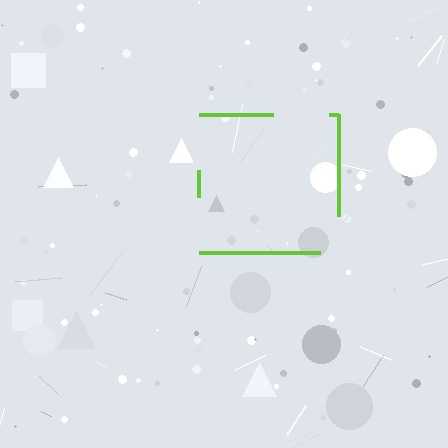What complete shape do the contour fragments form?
The contour fragments form a square.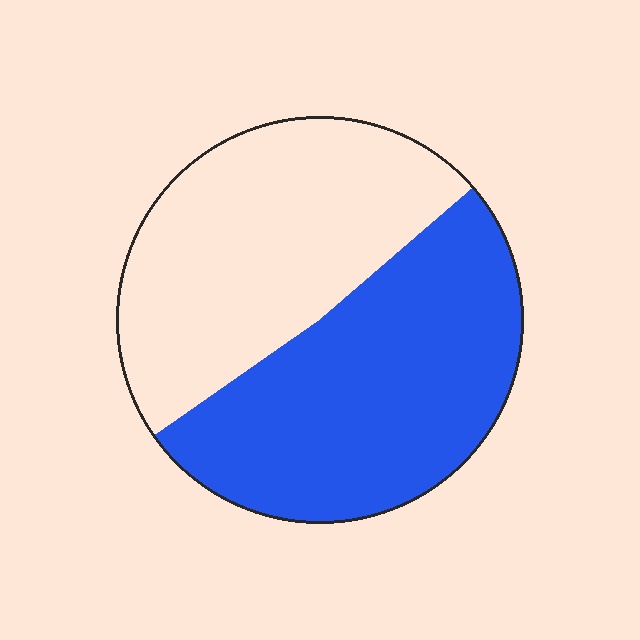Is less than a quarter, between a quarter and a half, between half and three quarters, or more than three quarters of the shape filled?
Between half and three quarters.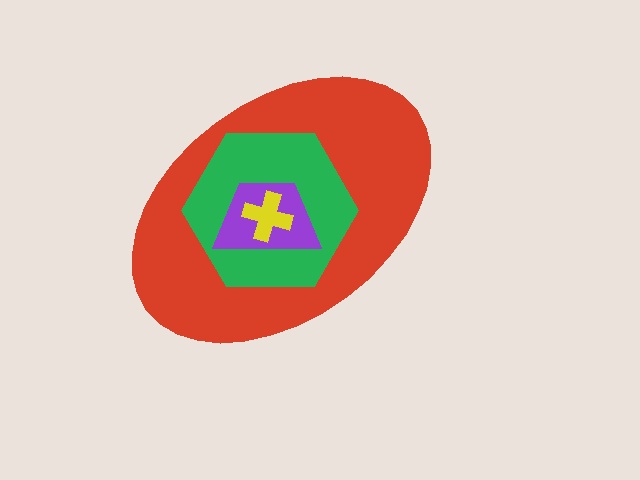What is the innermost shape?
The yellow cross.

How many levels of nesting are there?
4.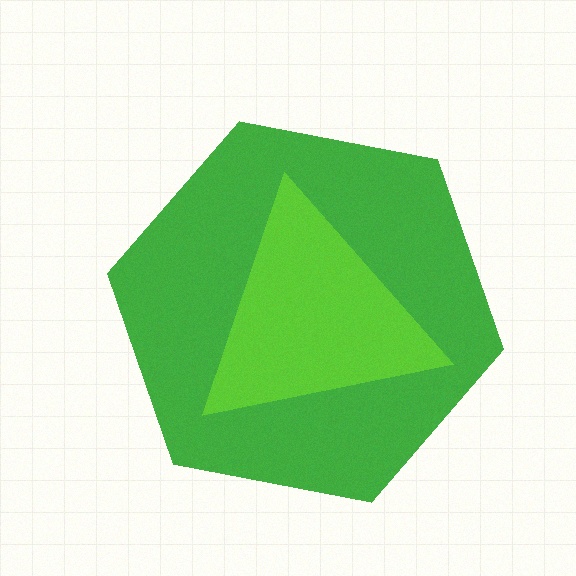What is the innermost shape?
The lime triangle.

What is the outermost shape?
The green hexagon.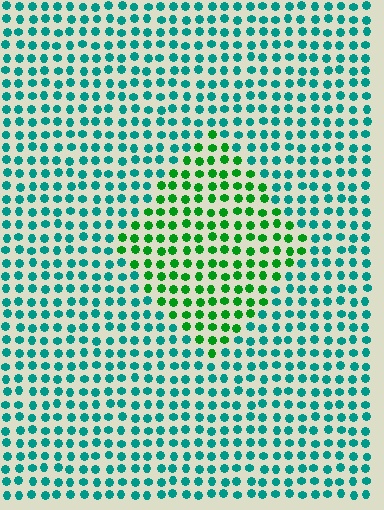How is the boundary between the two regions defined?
The boundary is defined purely by a slight shift in hue (about 46 degrees). Spacing, size, and orientation are identical on both sides.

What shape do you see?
I see a diamond.